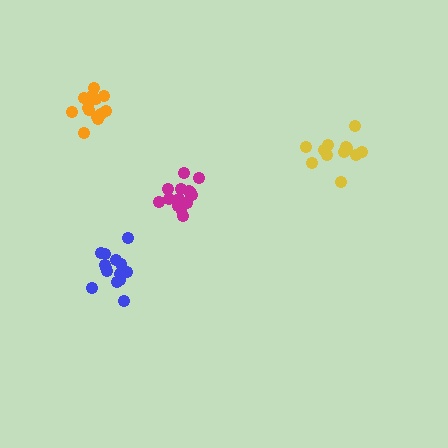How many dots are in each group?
Group 1: 15 dots, Group 2: 13 dots, Group 3: 14 dots, Group 4: 16 dots (58 total).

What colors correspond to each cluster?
The clusters are colored: magenta, yellow, orange, blue.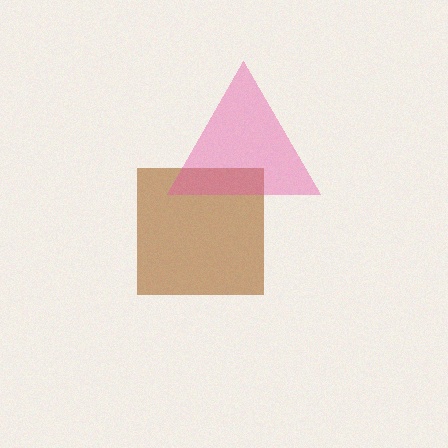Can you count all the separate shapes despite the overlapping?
Yes, there are 2 separate shapes.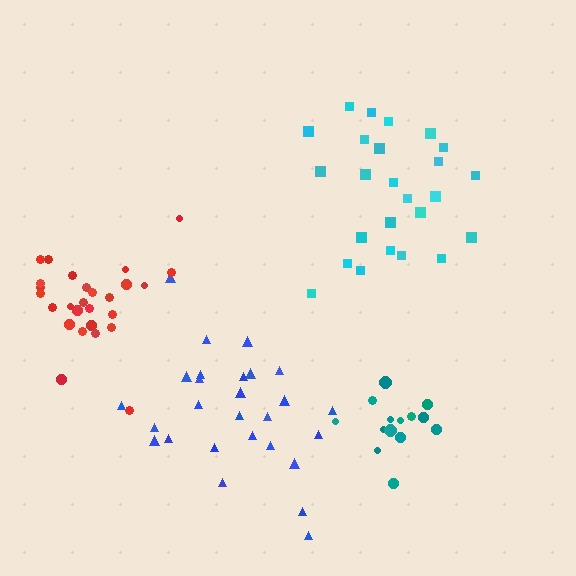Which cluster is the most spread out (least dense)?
Cyan.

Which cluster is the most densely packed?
Teal.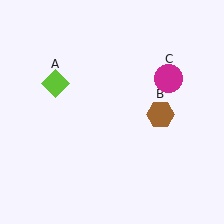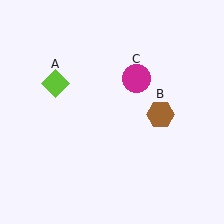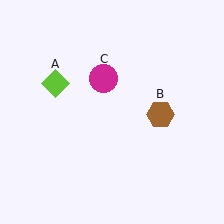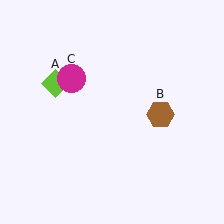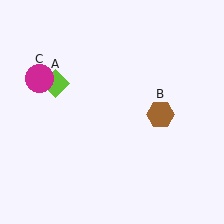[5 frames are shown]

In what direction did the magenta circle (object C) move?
The magenta circle (object C) moved left.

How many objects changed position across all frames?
1 object changed position: magenta circle (object C).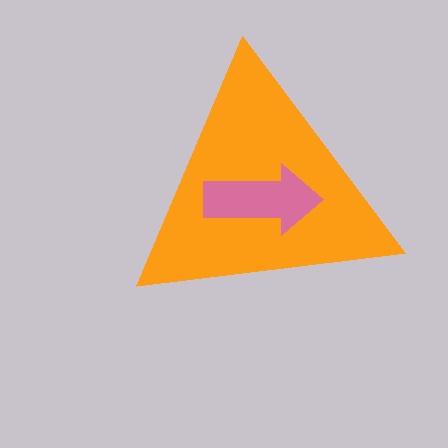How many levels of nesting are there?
2.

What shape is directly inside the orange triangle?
The pink arrow.